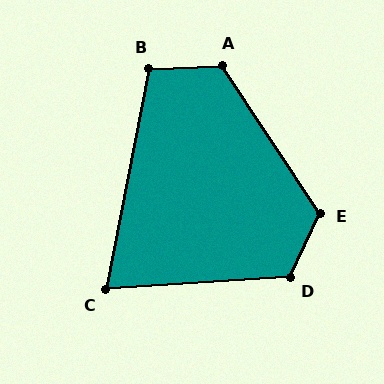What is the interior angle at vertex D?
Approximately 119 degrees (obtuse).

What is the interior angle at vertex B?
Approximately 104 degrees (obtuse).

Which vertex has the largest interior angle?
E, at approximately 121 degrees.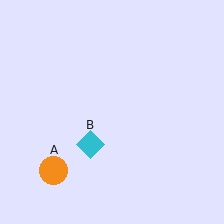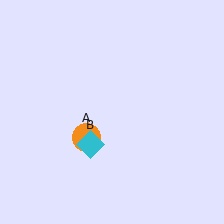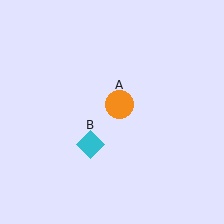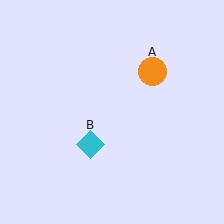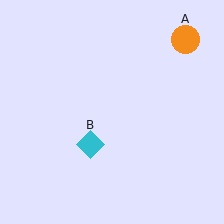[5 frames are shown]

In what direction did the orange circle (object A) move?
The orange circle (object A) moved up and to the right.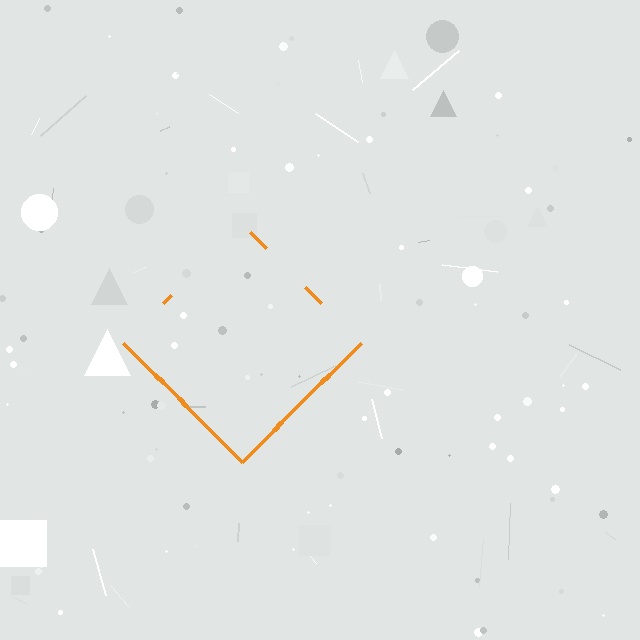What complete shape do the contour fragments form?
The contour fragments form a diamond.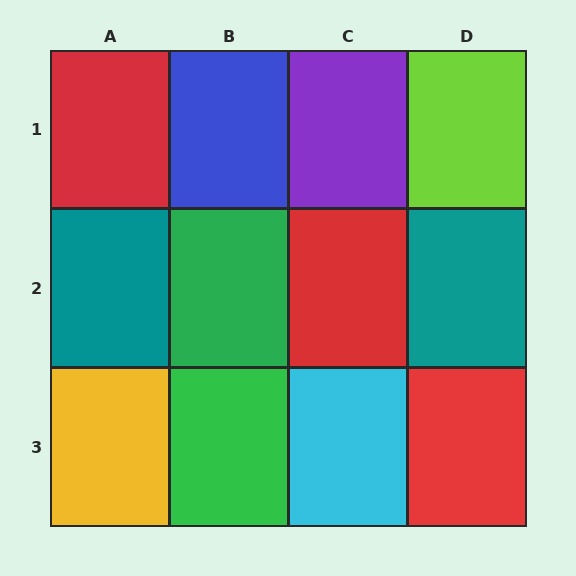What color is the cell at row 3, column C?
Cyan.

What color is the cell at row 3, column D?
Red.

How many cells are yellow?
1 cell is yellow.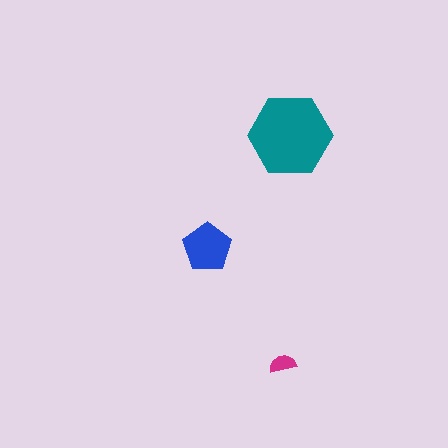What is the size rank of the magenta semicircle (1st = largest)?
3rd.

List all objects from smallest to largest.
The magenta semicircle, the blue pentagon, the teal hexagon.